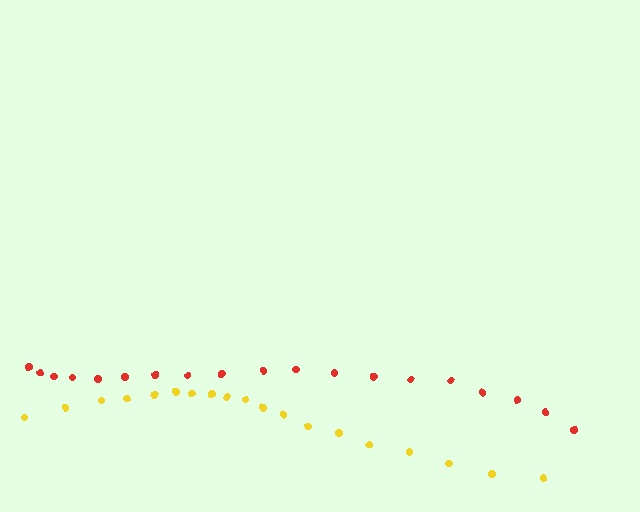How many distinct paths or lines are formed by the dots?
There are 2 distinct paths.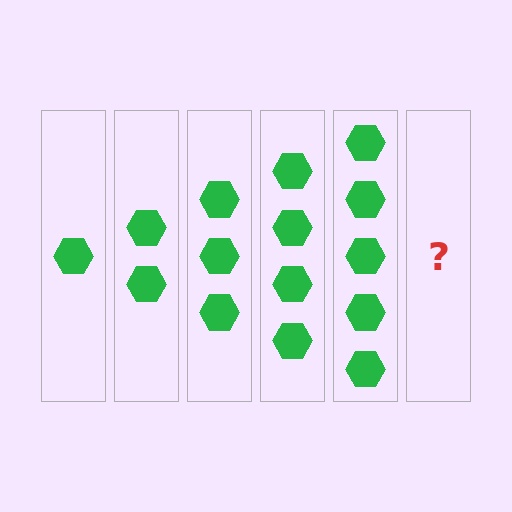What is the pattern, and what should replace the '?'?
The pattern is that each step adds one more hexagon. The '?' should be 6 hexagons.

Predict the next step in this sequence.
The next step is 6 hexagons.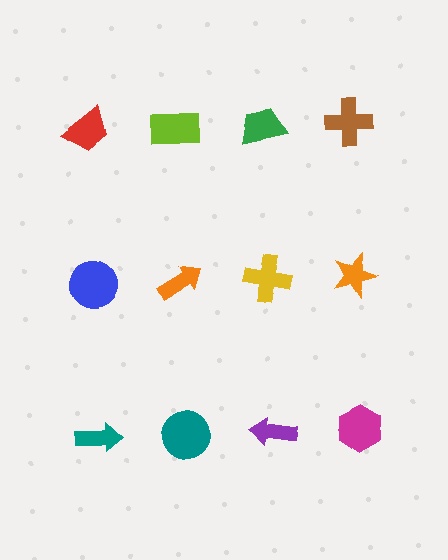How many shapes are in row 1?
4 shapes.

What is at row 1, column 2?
A lime rectangle.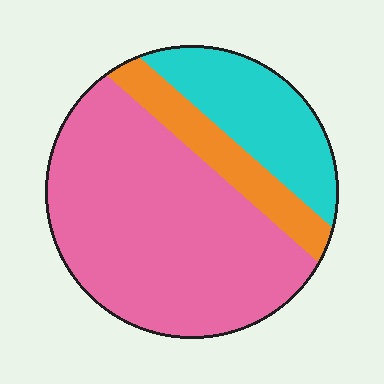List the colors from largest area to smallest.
From largest to smallest: pink, cyan, orange.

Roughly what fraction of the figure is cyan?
Cyan takes up about one fifth (1/5) of the figure.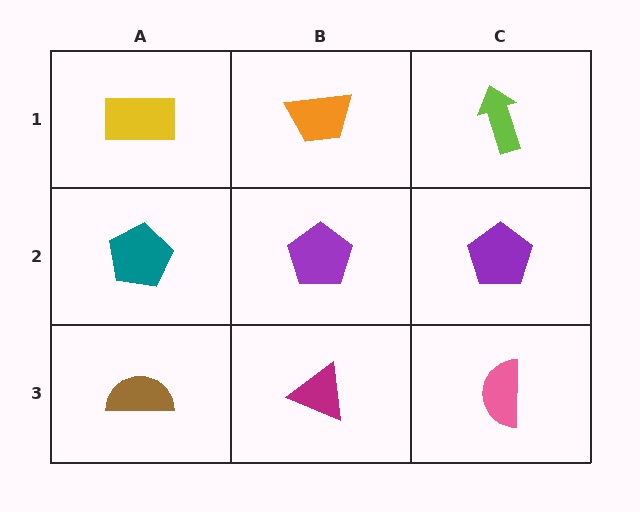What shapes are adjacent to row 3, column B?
A purple pentagon (row 2, column B), a brown semicircle (row 3, column A), a pink semicircle (row 3, column C).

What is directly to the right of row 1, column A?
An orange trapezoid.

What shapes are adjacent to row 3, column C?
A purple pentagon (row 2, column C), a magenta triangle (row 3, column B).